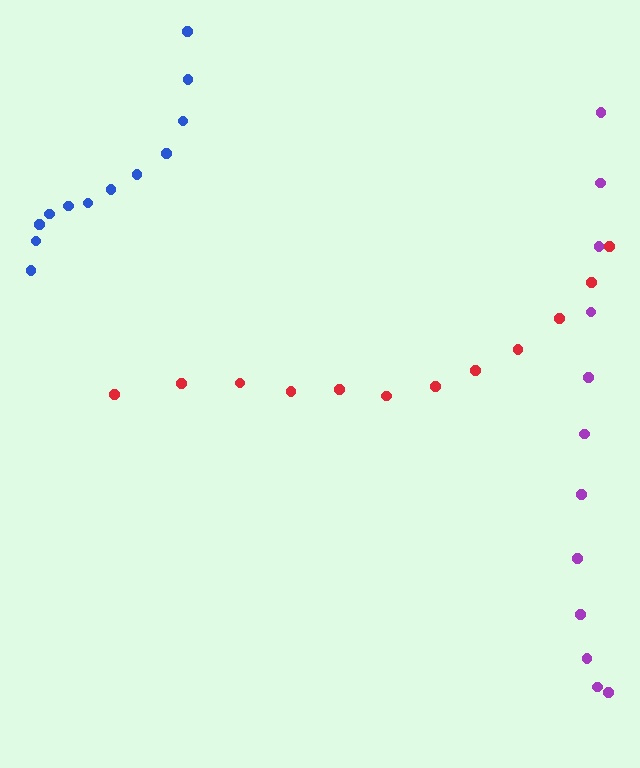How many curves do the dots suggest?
There are 3 distinct paths.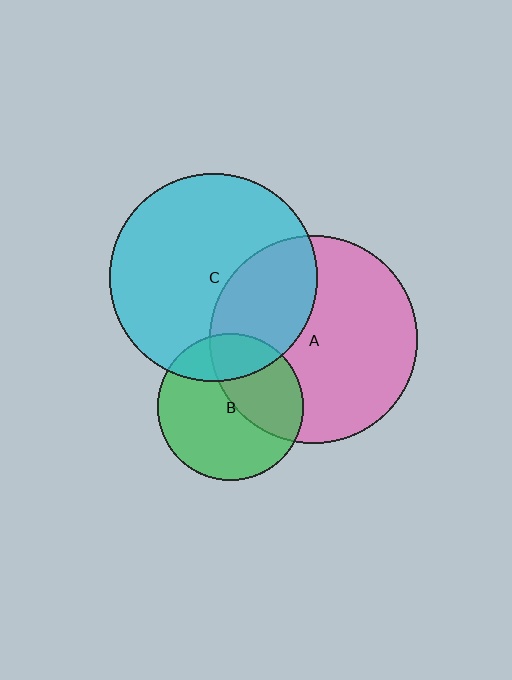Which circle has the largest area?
Circle C (cyan).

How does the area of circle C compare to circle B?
Approximately 2.0 times.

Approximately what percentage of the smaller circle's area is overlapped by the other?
Approximately 20%.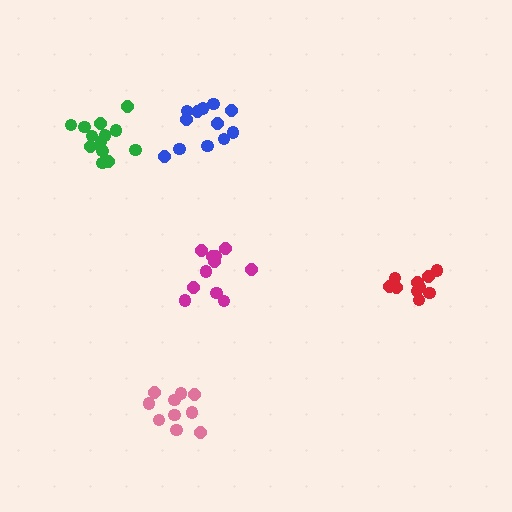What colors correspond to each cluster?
The clusters are colored: magenta, green, red, pink, blue.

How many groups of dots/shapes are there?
There are 5 groups.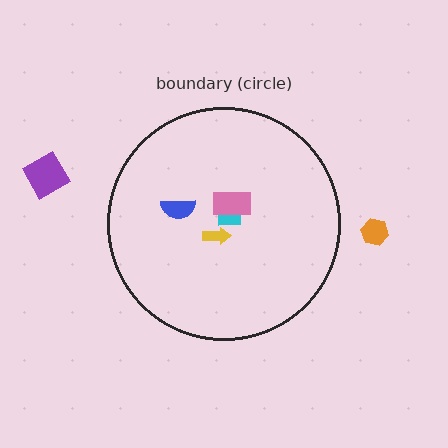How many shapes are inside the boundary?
4 inside, 2 outside.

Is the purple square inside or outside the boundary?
Outside.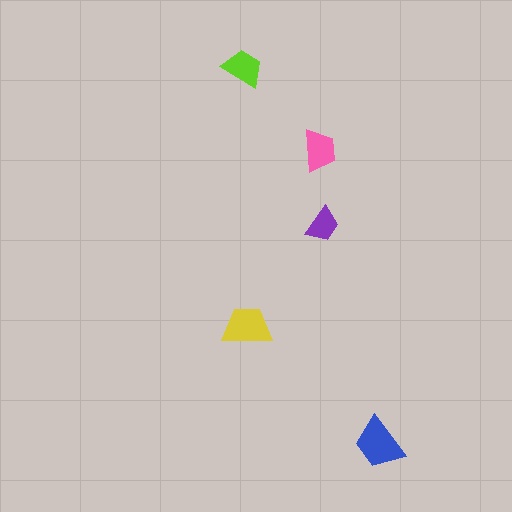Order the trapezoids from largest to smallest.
the blue one, the yellow one, the pink one, the lime one, the purple one.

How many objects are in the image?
There are 5 objects in the image.